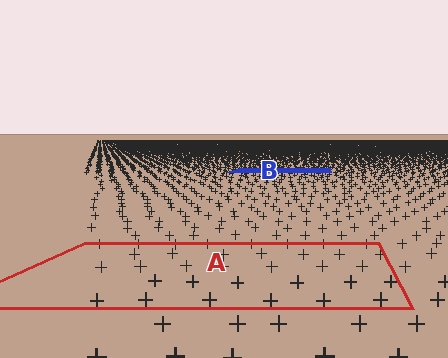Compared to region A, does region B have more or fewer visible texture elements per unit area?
Region B has more texture elements per unit area — they are packed more densely because it is farther away.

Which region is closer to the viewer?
Region A is closer. The texture elements there are larger and more spread out.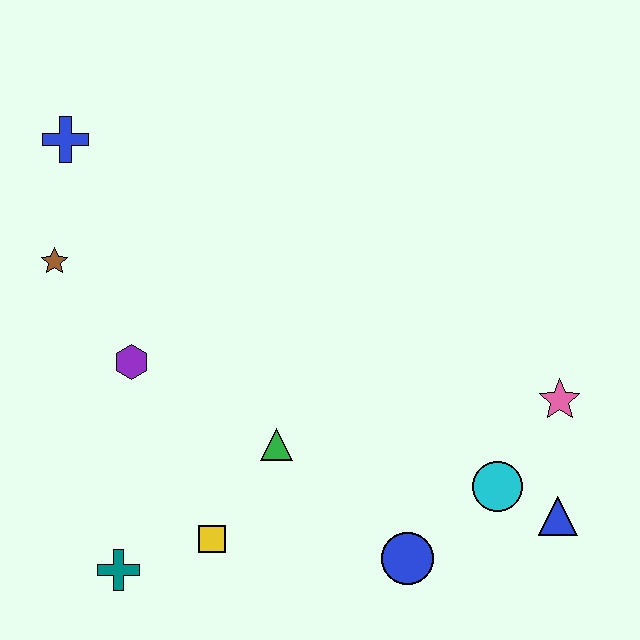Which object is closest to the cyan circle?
The blue triangle is closest to the cyan circle.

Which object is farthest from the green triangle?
The blue cross is farthest from the green triangle.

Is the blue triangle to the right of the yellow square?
Yes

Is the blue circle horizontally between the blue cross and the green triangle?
No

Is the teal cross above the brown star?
No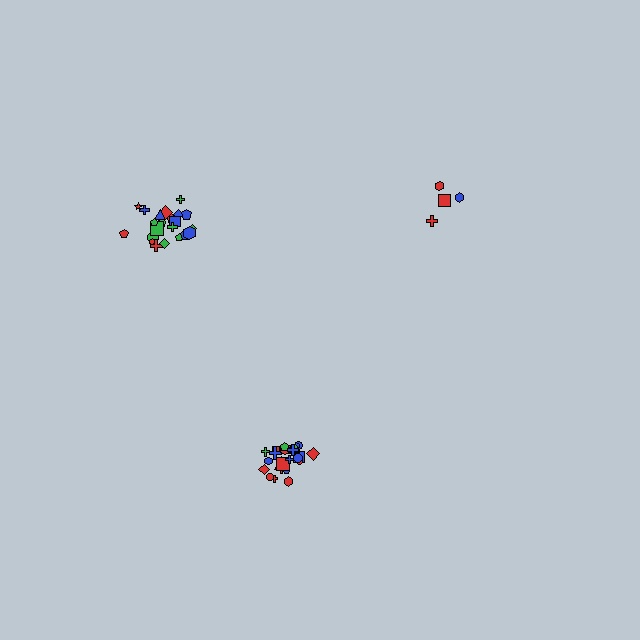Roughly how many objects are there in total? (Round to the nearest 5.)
Roughly 50 objects in total.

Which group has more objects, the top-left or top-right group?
The top-left group.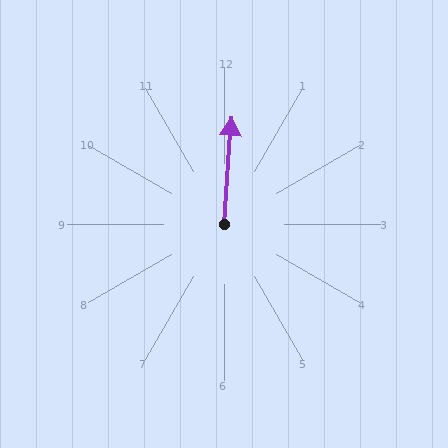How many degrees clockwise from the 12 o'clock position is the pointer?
Approximately 4 degrees.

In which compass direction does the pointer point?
North.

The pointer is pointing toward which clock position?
Roughly 12 o'clock.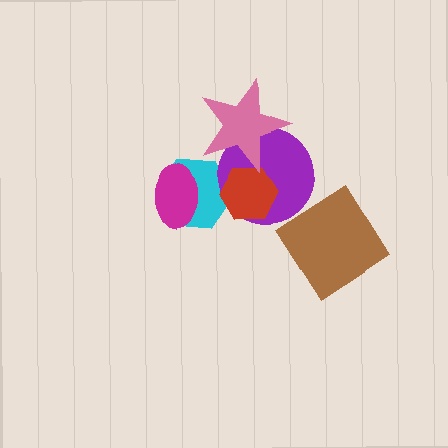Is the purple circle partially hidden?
Yes, it is partially covered by another shape.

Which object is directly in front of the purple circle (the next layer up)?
The red hexagon is directly in front of the purple circle.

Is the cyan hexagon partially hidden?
Yes, it is partially covered by another shape.